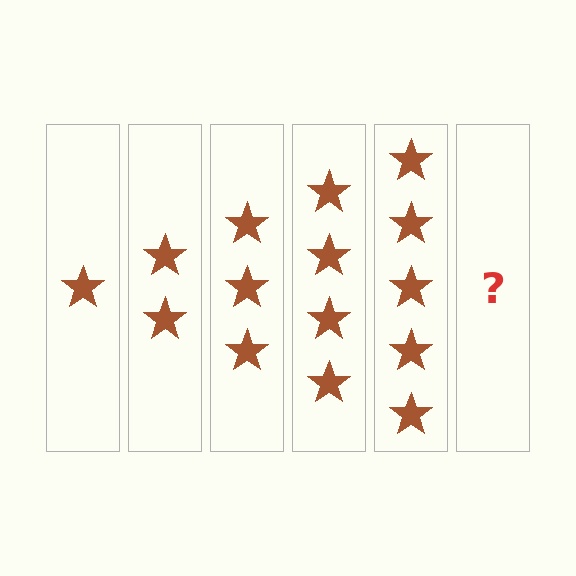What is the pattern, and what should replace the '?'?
The pattern is that each step adds one more star. The '?' should be 6 stars.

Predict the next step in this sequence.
The next step is 6 stars.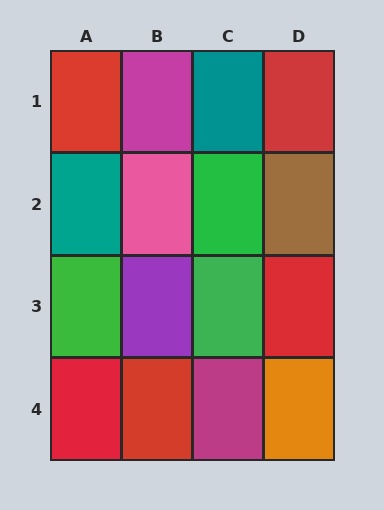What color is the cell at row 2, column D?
Brown.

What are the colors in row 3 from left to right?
Green, purple, green, red.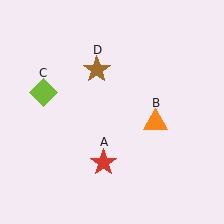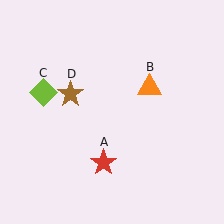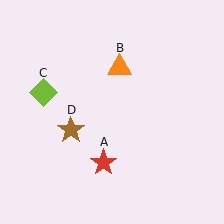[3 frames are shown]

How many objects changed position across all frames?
2 objects changed position: orange triangle (object B), brown star (object D).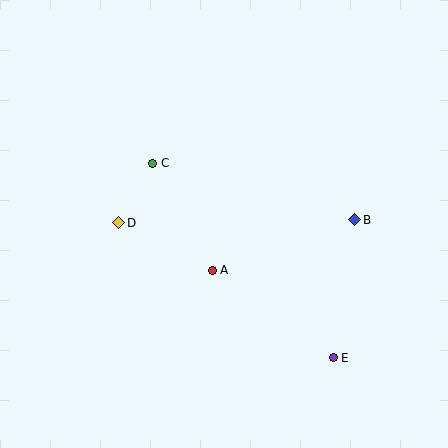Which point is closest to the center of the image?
Point A at (212, 270) is closest to the center.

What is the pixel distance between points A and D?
The distance between A and D is 105 pixels.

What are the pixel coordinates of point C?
Point C is at (153, 163).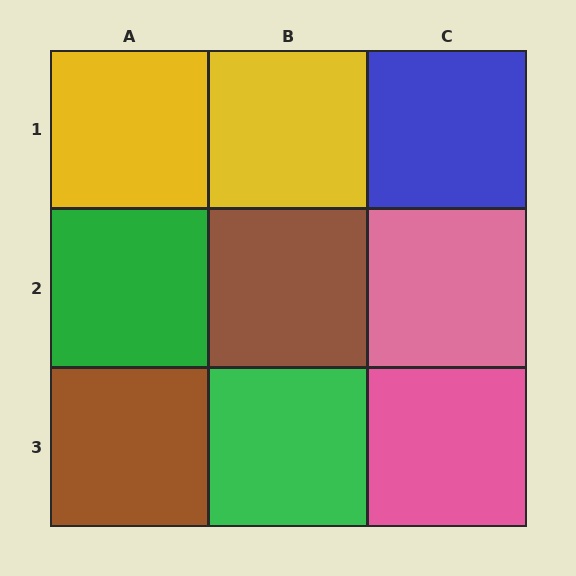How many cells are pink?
2 cells are pink.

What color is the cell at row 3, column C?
Pink.